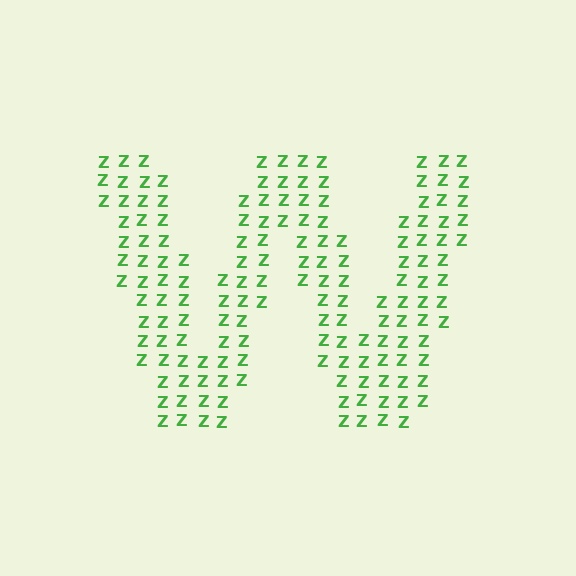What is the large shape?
The large shape is the letter W.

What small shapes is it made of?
It is made of small letter Z's.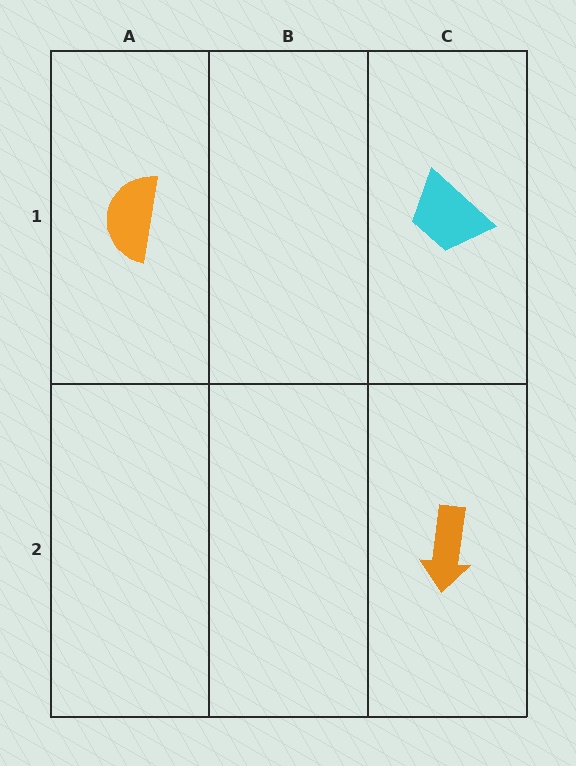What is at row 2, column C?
An orange arrow.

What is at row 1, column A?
An orange semicircle.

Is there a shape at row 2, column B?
No, that cell is empty.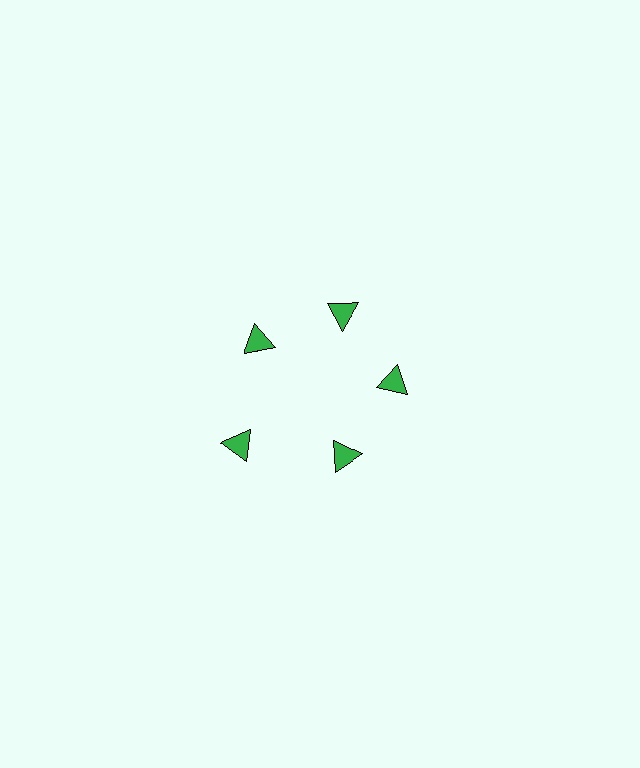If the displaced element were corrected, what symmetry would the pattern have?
It would have 5-fold rotational symmetry — the pattern would map onto itself every 72 degrees.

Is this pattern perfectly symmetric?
No. The 5 green triangles are arranged in a ring, but one element near the 8 o'clock position is pushed outward from the center, breaking the 5-fold rotational symmetry.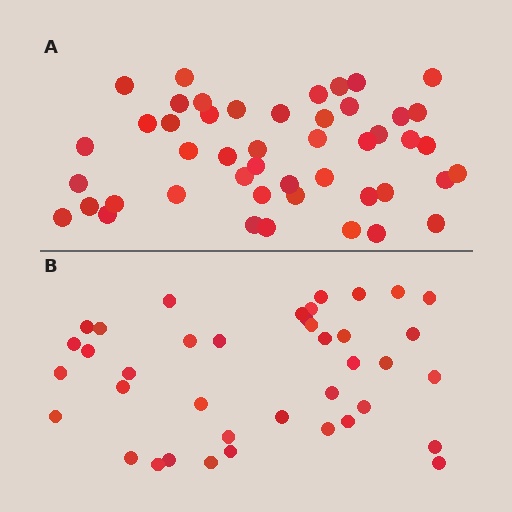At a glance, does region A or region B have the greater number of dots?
Region A (the top region) has more dots.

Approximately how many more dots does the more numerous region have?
Region A has roughly 8 or so more dots than region B.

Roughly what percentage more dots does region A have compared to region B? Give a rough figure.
About 20% more.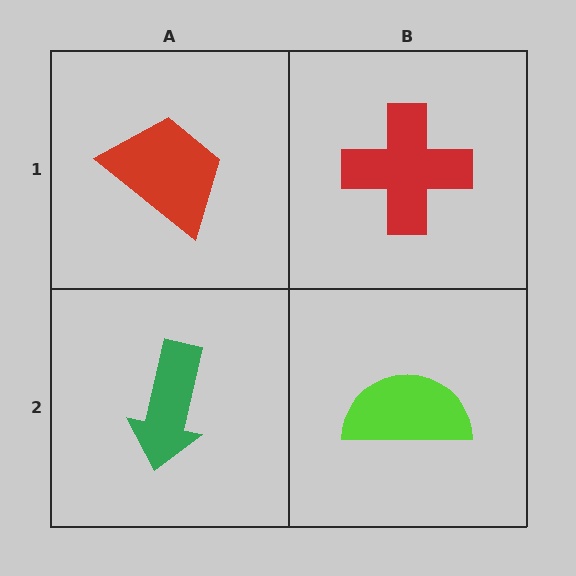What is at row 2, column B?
A lime semicircle.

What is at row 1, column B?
A red cross.